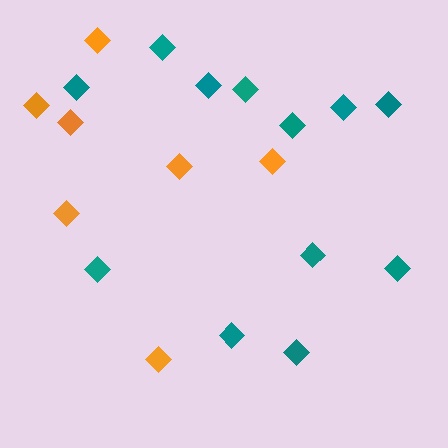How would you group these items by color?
There are 2 groups: one group of teal diamonds (12) and one group of orange diamonds (7).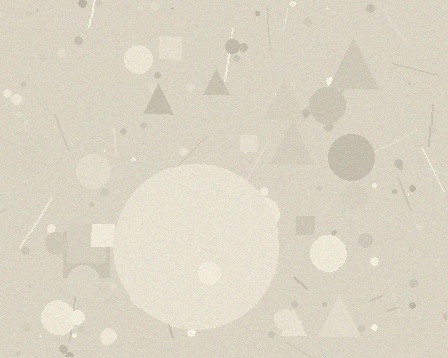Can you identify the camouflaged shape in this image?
The camouflaged shape is a circle.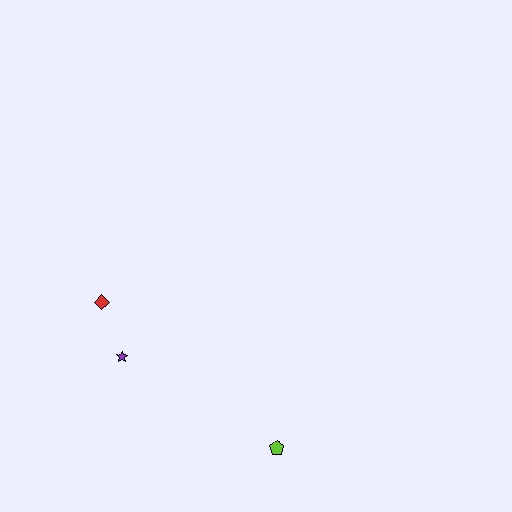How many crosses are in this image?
There are no crosses.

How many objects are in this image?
There are 3 objects.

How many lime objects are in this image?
There is 1 lime object.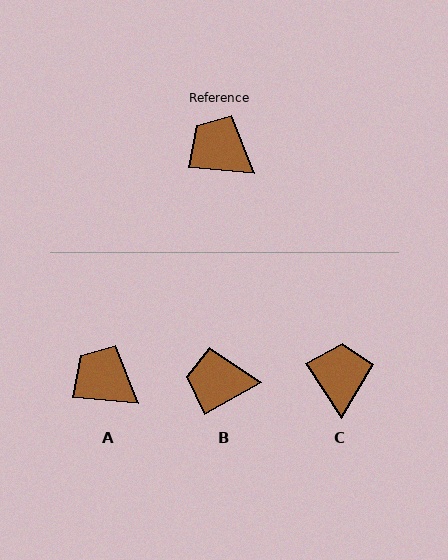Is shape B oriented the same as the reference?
No, it is off by about 35 degrees.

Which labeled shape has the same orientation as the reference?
A.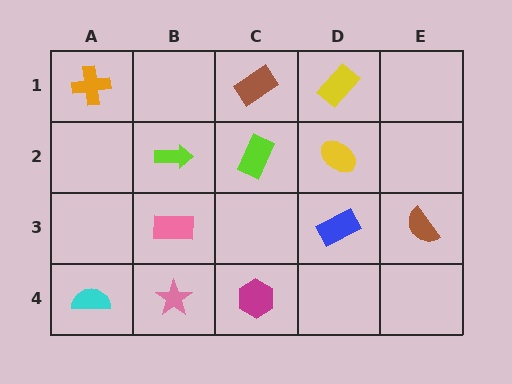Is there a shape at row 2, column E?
No, that cell is empty.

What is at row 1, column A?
An orange cross.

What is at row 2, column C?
A lime rectangle.